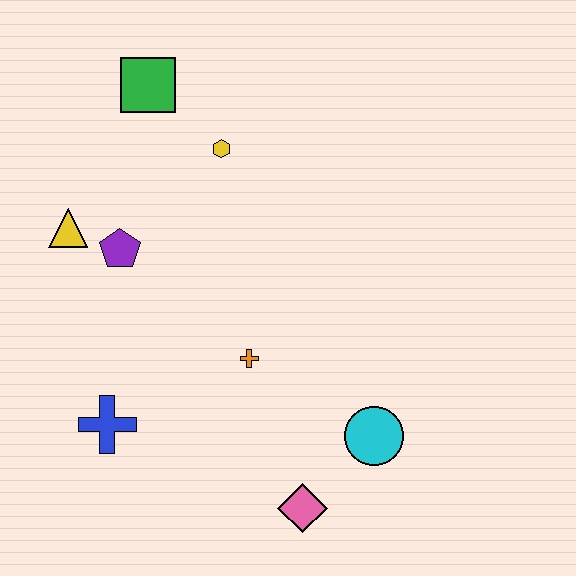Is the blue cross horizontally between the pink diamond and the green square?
No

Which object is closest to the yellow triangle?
The purple pentagon is closest to the yellow triangle.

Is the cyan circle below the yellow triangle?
Yes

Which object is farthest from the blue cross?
The green square is farthest from the blue cross.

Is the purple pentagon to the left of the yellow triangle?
No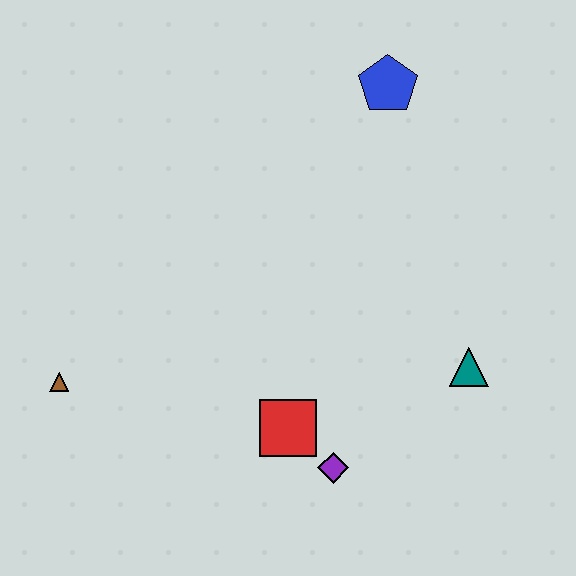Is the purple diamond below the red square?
Yes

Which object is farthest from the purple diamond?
The blue pentagon is farthest from the purple diamond.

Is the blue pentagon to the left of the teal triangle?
Yes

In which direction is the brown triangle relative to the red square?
The brown triangle is to the left of the red square.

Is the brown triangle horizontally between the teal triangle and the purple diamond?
No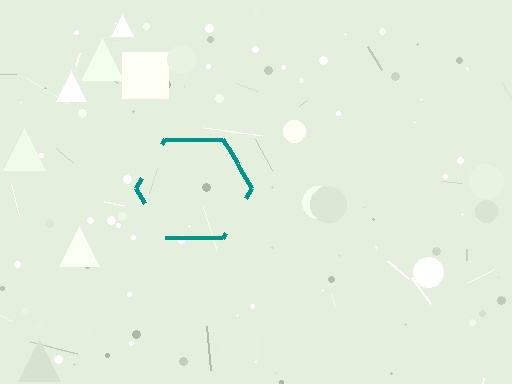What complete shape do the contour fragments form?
The contour fragments form a hexagon.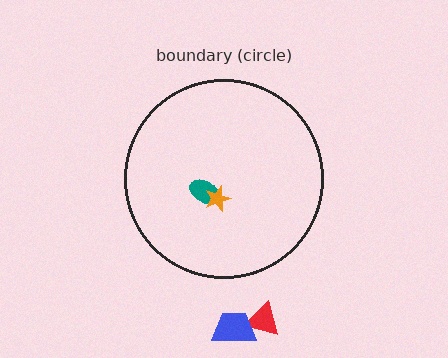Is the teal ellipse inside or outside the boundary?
Inside.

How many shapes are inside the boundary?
2 inside, 2 outside.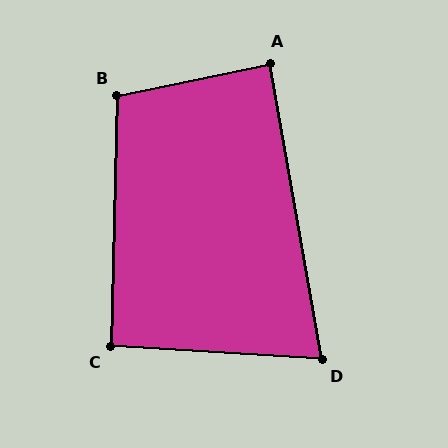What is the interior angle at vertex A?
Approximately 88 degrees (approximately right).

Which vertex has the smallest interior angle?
D, at approximately 77 degrees.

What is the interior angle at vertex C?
Approximately 92 degrees (approximately right).